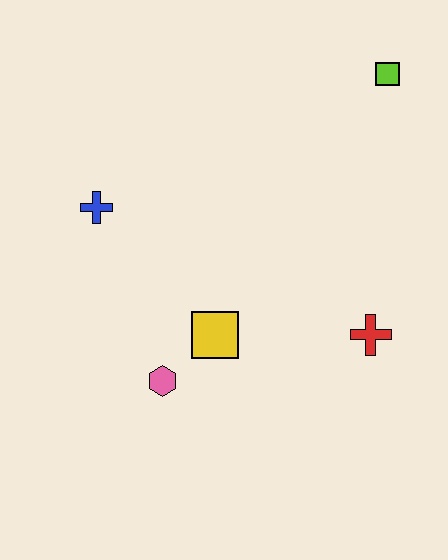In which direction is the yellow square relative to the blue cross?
The yellow square is below the blue cross.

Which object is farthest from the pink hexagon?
The lime square is farthest from the pink hexagon.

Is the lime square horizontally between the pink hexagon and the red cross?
No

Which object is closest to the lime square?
The red cross is closest to the lime square.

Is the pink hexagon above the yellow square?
No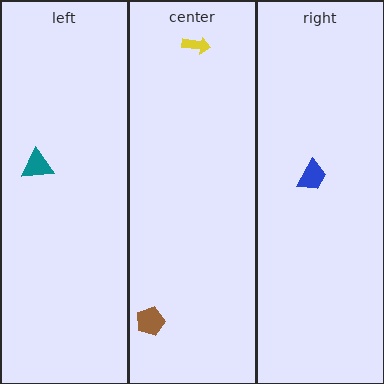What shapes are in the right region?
The blue trapezoid.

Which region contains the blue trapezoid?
The right region.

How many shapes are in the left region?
1.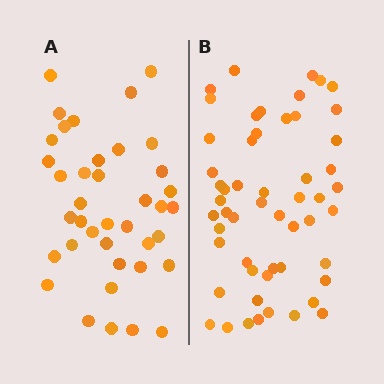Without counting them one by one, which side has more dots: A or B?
Region B (the right region) has more dots.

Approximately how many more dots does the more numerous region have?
Region B has approximately 15 more dots than region A.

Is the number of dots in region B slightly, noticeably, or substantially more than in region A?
Region B has noticeably more, but not dramatically so. The ratio is roughly 1.4 to 1.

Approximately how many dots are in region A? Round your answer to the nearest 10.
About 40 dots. (The exact count is 39, which rounds to 40.)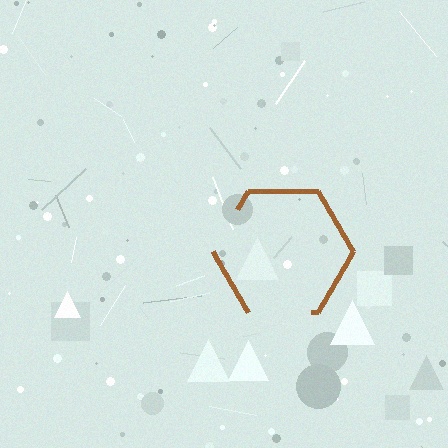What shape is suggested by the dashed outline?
The dashed outline suggests a hexagon.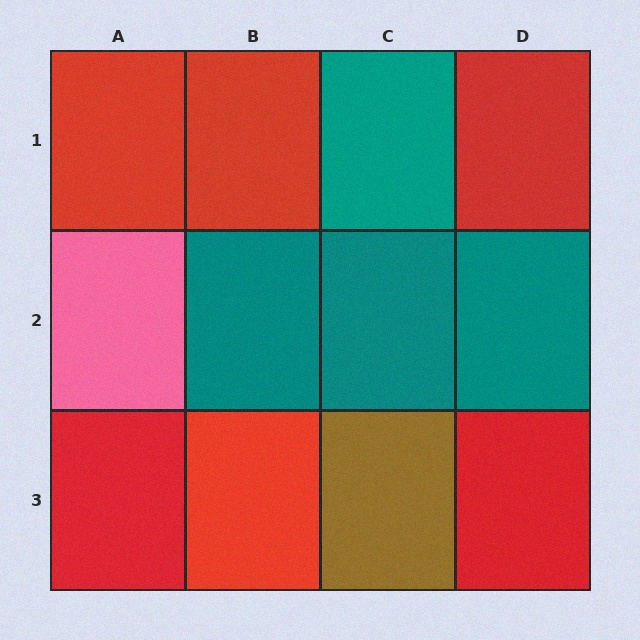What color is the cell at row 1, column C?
Teal.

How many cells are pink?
1 cell is pink.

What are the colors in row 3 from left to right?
Red, red, brown, red.